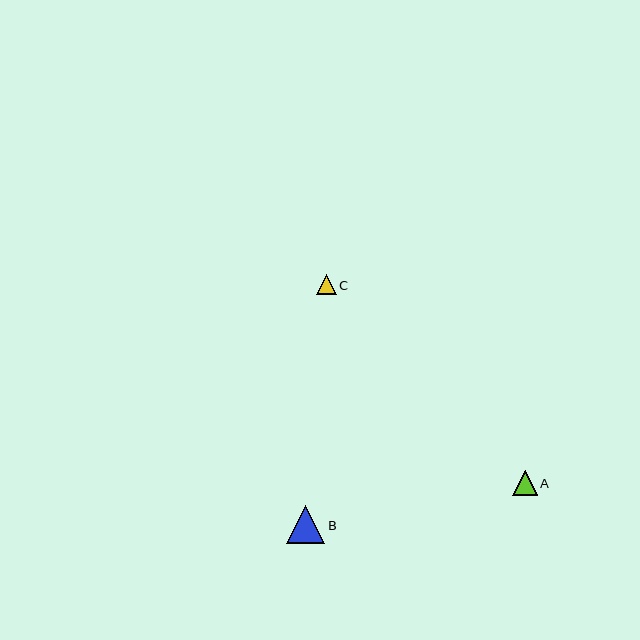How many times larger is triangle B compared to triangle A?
Triangle B is approximately 1.5 times the size of triangle A.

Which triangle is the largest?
Triangle B is the largest with a size of approximately 38 pixels.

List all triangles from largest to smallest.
From largest to smallest: B, A, C.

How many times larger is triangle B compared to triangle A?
Triangle B is approximately 1.5 times the size of triangle A.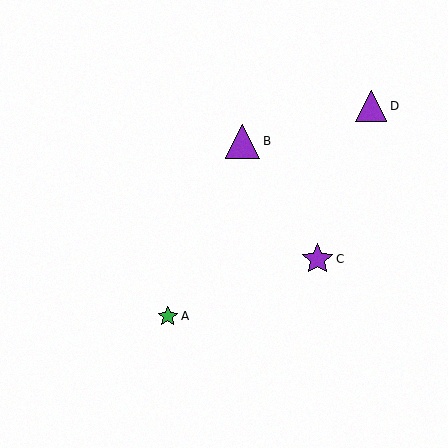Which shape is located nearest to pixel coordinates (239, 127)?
The purple triangle (labeled B) at (242, 141) is nearest to that location.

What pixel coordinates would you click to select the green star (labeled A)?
Click at (168, 316) to select the green star A.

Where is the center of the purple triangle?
The center of the purple triangle is at (242, 141).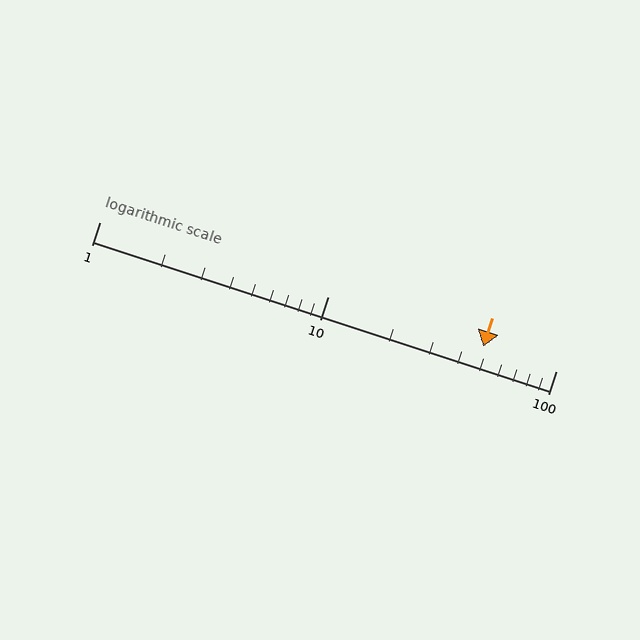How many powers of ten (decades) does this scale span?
The scale spans 2 decades, from 1 to 100.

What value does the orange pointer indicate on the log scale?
The pointer indicates approximately 48.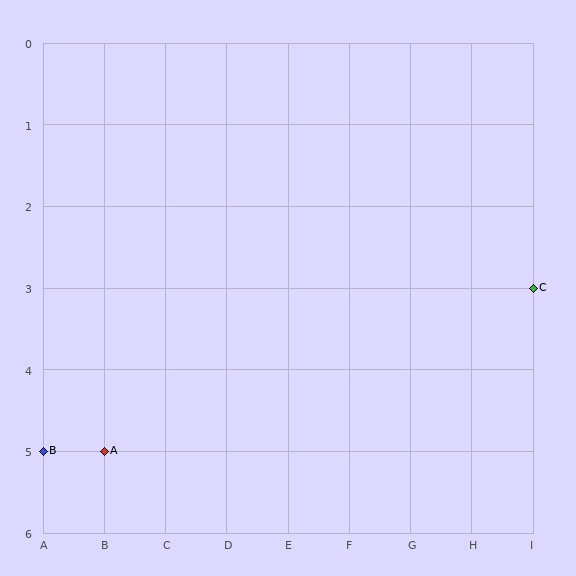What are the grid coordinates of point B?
Point B is at grid coordinates (A, 5).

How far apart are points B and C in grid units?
Points B and C are 8 columns and 2 rows apart (about 8.2 grid units diagonally).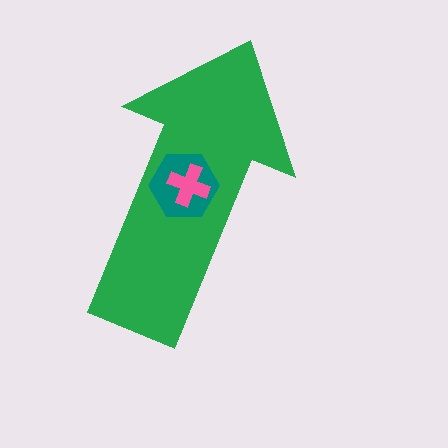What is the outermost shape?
The green arrow.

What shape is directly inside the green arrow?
The teal hexagon.